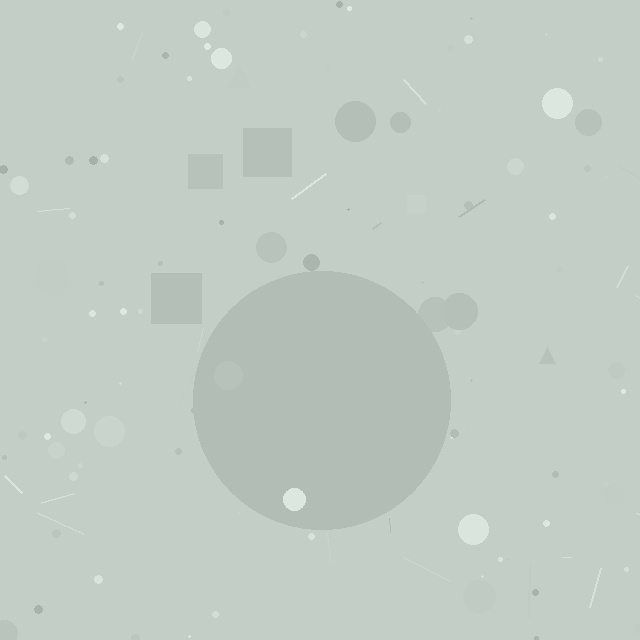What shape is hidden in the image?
A circle is hidden in the image.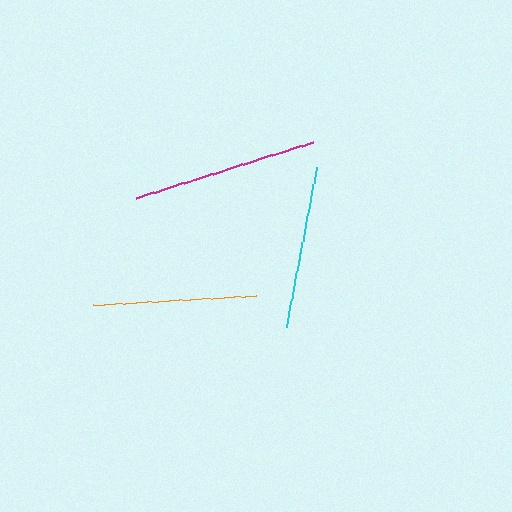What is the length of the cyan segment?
The cyan segment is approximately 162 pixels long.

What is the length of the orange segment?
The orange segment is approximately 163 pixels long.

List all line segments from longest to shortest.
From longest to shortest: magenta, orange, cyan.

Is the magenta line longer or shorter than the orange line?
The magenta line is longer than the orange line.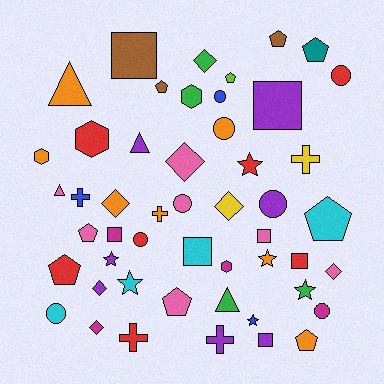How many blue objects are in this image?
There are 3 blue objects.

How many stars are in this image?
There are 6 stars.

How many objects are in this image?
There are 50 objects.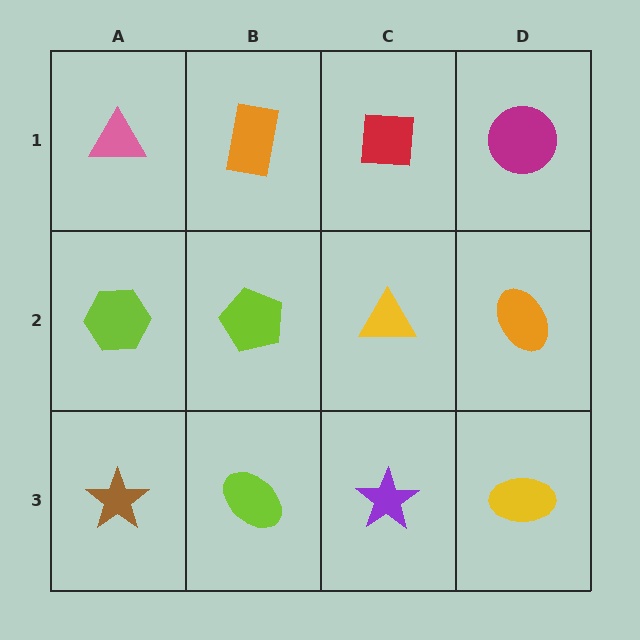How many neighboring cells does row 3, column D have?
2.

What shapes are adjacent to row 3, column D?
An orange ellipse (row 2, column D), a purple star (row 3, column C).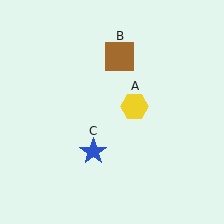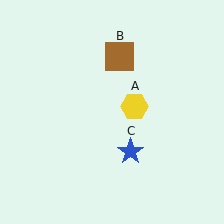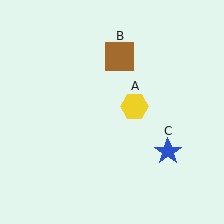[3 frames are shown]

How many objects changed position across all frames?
1 object changed position: blue star (object C).